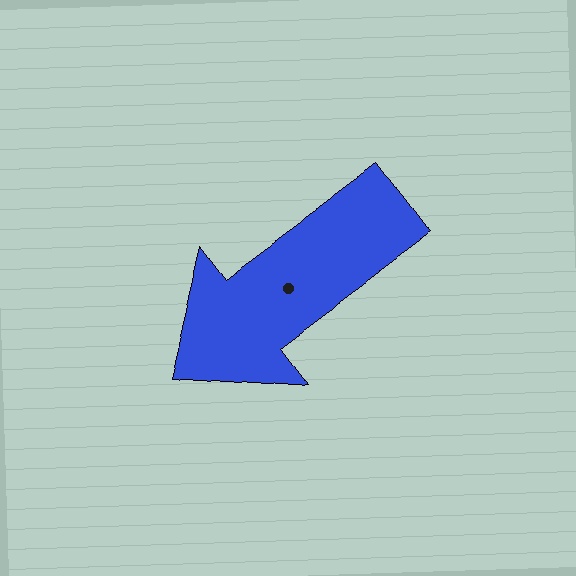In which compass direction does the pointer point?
Southwest.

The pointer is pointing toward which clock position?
Roughly 8 o'clock.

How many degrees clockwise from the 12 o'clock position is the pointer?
Approximately 234 degrees.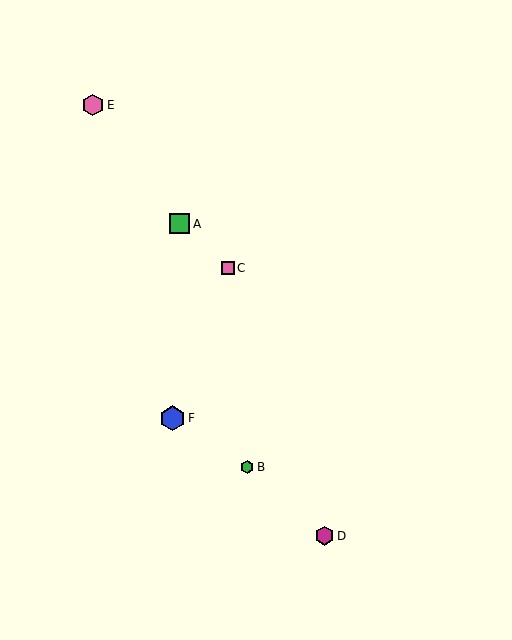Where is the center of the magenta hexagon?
The center of the magenta hexagon is at (325, 536).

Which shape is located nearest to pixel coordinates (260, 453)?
The green hexagon (labeled B) at (247, 467) is nearest to that location.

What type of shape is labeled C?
Shape C is a pink square.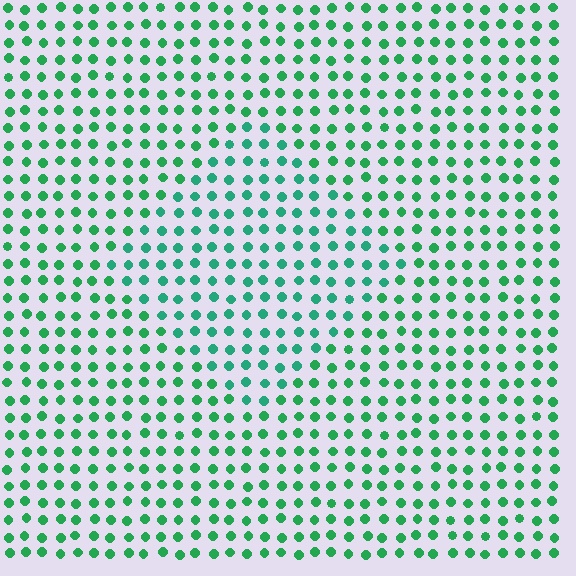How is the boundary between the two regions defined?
The boundary is defined purely by a slight shift in hue (about 19 degrees). Spacing, size, and orientation are identical on both sides.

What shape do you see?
I see a diamond.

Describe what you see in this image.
The image is filled with small green elements in a uniform arrangement. A diamond-shaped region is visible where the elements are tinted to a slightly different hue, forming a subtle color boundary.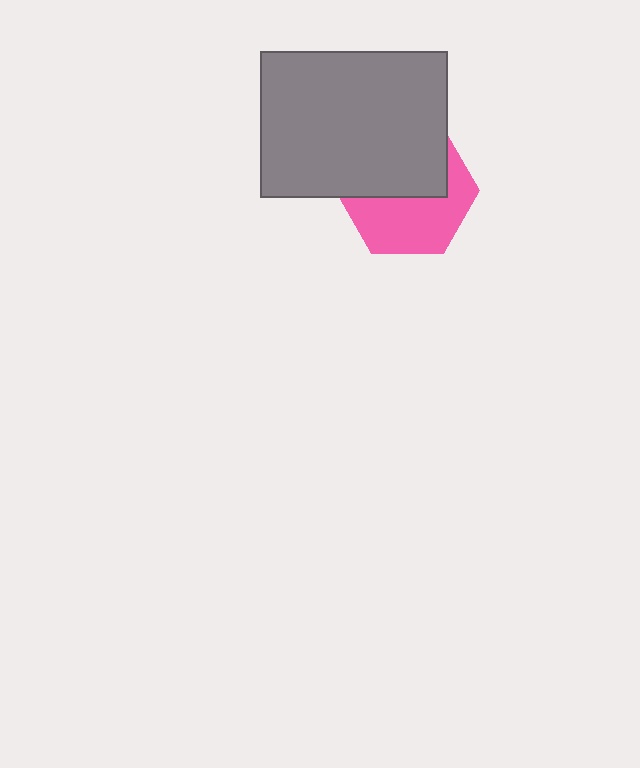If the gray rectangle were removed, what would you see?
You would see the complete pink hexagon.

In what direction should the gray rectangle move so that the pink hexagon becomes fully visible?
The gray rectangle should move up. That is the shortest direction to clear the overlap and leave the pink hexagon fully visible.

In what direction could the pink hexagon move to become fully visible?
The pink hexagon could move down. That would shift it out from behind the gray rectangle entirely.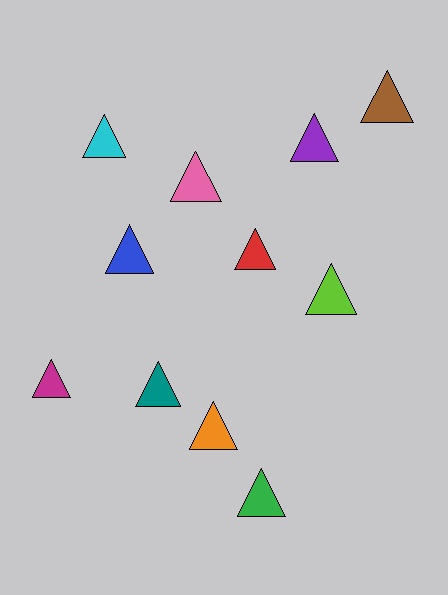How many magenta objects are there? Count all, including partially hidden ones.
There is 1 magenta object.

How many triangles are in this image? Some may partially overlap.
There are 11 triangles.